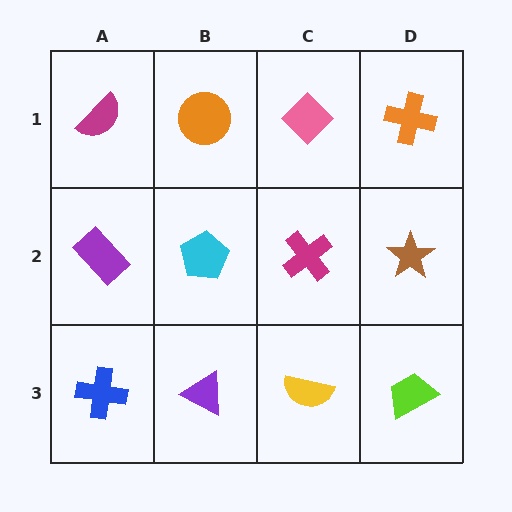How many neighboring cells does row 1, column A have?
2.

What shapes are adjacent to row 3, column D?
A brown star (row 2, column D), a yellow semicircle (row 3, column C).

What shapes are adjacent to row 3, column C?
A magenta cross (row 2, column C), a purple triangle (row 3, column B), a lime trapezoid (row 3, column D).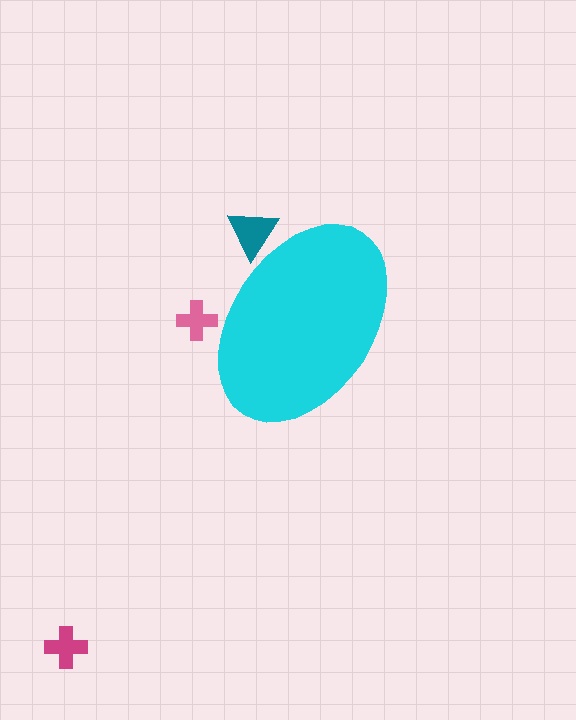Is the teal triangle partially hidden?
Yes, the teal triangle is partially hidden behind the cyan ellipse.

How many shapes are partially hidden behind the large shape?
2 shapes are partially hidden.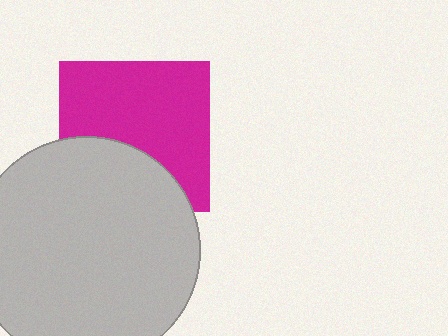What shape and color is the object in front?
The object in front is a light gray circle.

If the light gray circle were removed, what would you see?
You would see the complete magenta square.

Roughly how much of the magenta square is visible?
About half of it is visible (roughly 65%).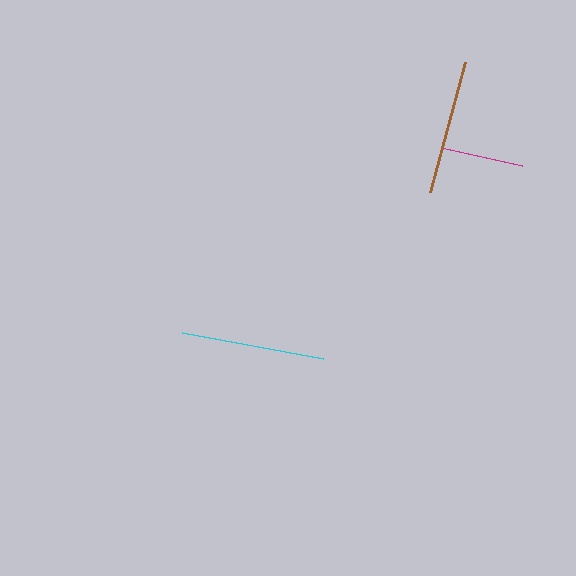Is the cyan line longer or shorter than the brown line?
The cyan line is longer than the brown line.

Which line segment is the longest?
The cyan line is the longest at approximately 143 pixels.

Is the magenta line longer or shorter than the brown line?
The brown line is longer than the magenta line.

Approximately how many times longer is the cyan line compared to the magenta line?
The cyan line is approximately 1.7 times the length of the magenta line.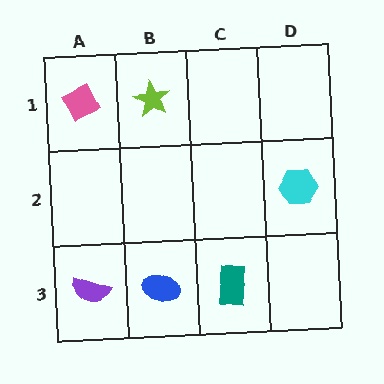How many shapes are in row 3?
3 shapes.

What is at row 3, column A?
A purple semicircle.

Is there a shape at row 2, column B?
No, that cell is empty.